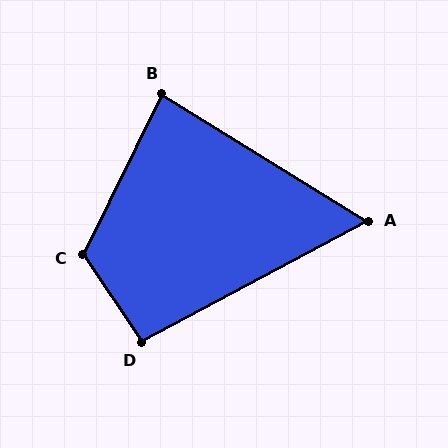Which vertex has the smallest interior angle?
A, at approximately 60 degrees.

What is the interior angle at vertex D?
Approximately 96 degrees (obtuse).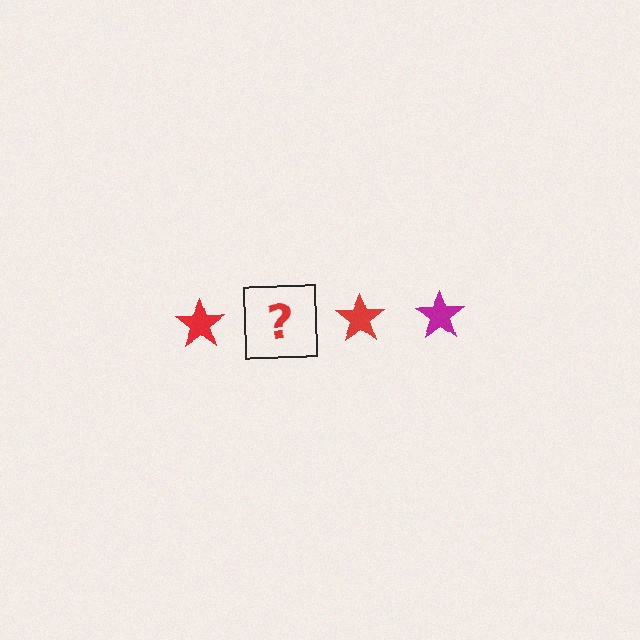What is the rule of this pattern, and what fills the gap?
The rule is that the pattern cycles through red, magenta stars. The gap should be filled with a magenta star.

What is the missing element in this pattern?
The missing element is a magenta star.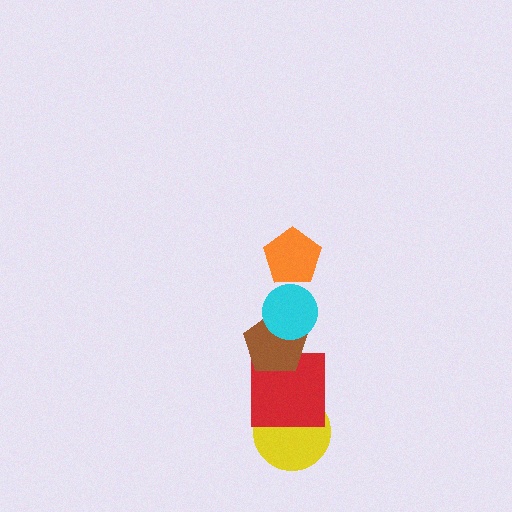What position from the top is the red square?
The red square is 4th from the top.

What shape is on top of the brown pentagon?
The cyan circle is on top of the brown pentagon.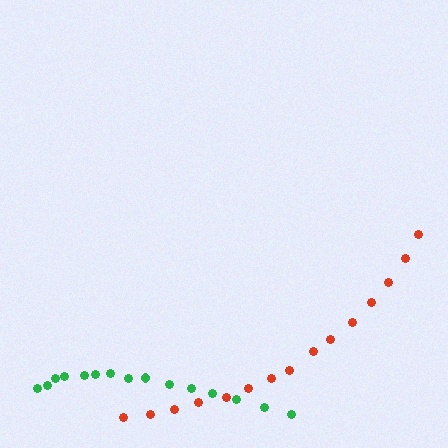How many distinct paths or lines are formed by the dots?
There are 2 distinct paths.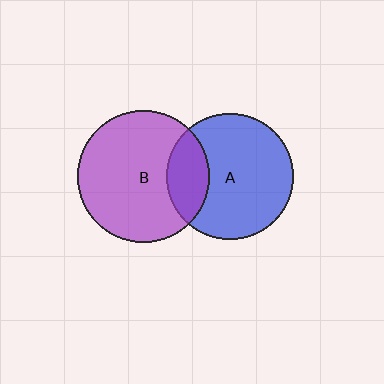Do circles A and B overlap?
Yes.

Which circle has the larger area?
Circle B (purple).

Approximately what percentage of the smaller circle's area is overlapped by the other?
Approximately 25%.